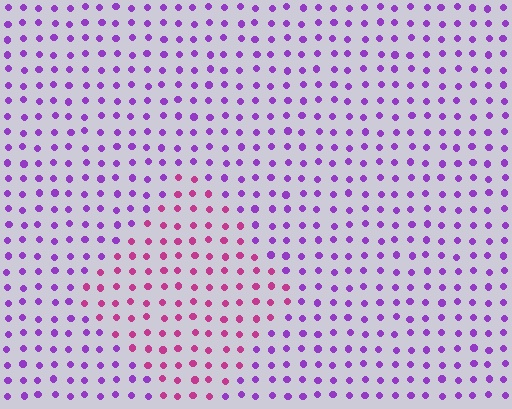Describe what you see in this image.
The image is filled with small purple elements in a uniform arrangement. A diamond-shaped region is visible where the elements are tinted to a slightly different hue, forming a subtle color boundary.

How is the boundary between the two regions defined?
The boundary is defined purely by a slight shift in hue (about 43 degrees). Spacing, size, and orientation are identical on both sides.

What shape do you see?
I see a diamond.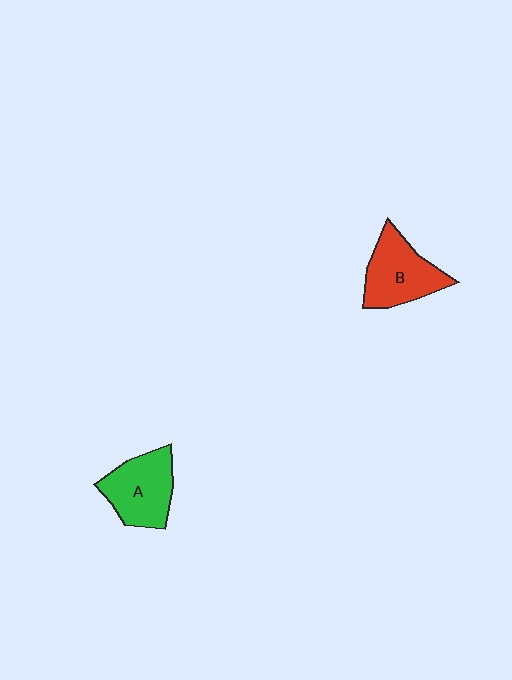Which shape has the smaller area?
Shape A (green).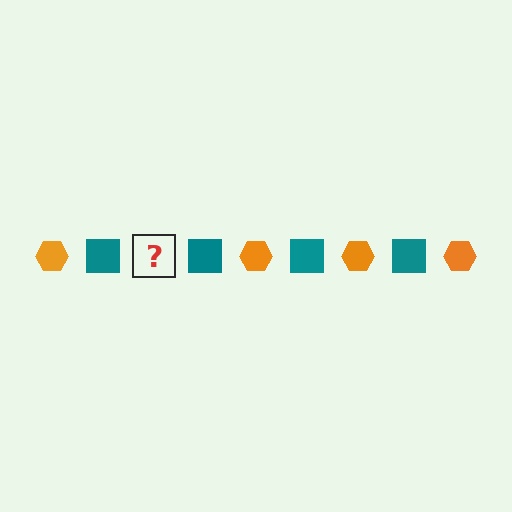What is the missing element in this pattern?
The missing element is an orange hexagon.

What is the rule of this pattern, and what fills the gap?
The rule is that the pattern alternates between orange hexagon and teal square. The gap should be filled with an orange hexagon.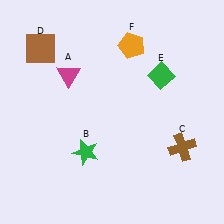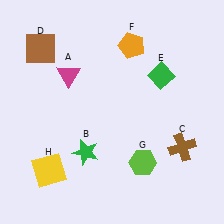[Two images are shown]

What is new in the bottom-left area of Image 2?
A yellow square (H) was added in the bottom-left area of Image 2.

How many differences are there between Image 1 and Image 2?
There are 2 differences between the two images.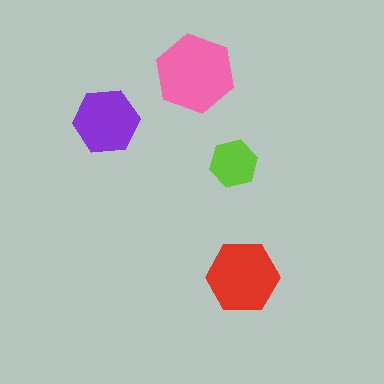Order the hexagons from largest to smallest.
the pink one, the red one, the purple one, the lime one.